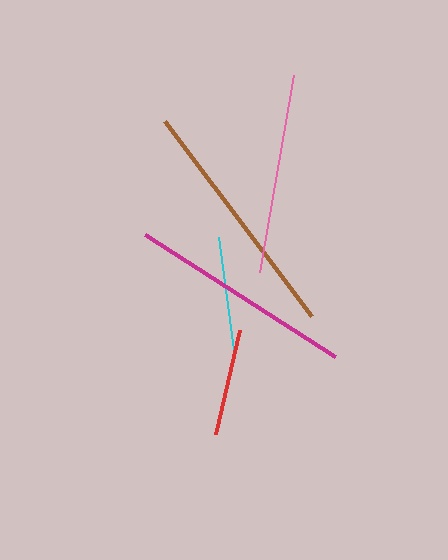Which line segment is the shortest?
The red line is the shortest at approximately 107 pixels.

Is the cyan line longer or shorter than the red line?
The cyan line is longer than the red line.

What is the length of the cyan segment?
The cyan segment is approximately 121 pixels long.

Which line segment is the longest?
The brown line is the longest at approximately 245 pixels.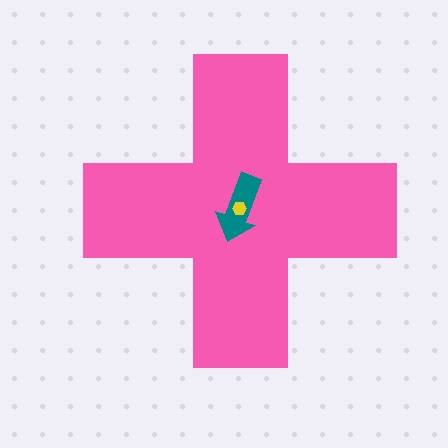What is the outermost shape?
The pink cross.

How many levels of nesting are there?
3.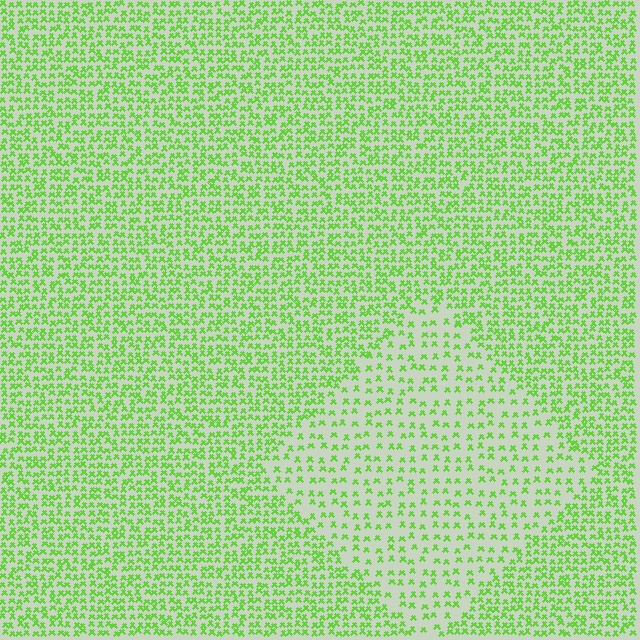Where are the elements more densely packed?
The elements are more densely packed outside the diamond boundary.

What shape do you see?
I see a diamond.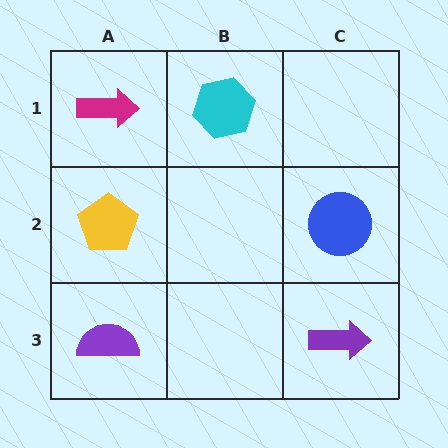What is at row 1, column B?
A cyan hexagon.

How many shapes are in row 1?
2 shapes.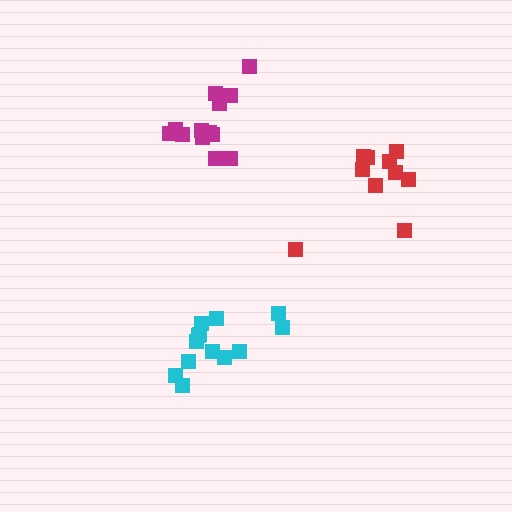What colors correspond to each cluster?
The clusters are colored: cyan, red, magenta.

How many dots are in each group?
Group 1: 13 dots, Group 2: 10 dots, Group 3: 13 dots (36 total).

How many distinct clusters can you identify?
There are 3 distinct clusters.